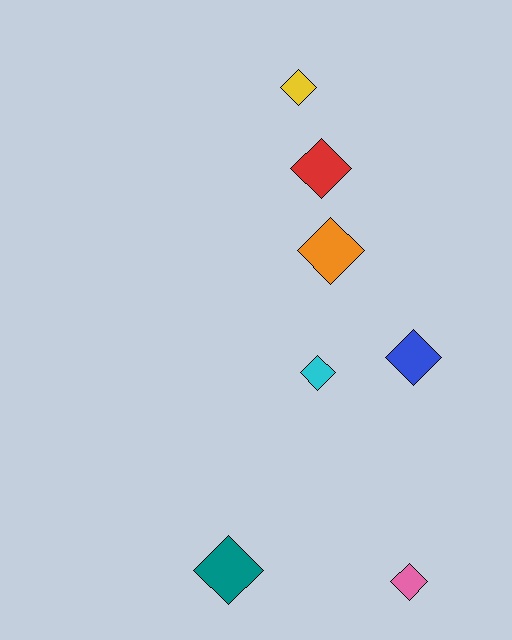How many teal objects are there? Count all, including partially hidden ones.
There is 1 teal object.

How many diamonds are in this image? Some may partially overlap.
There are 7 diamonds.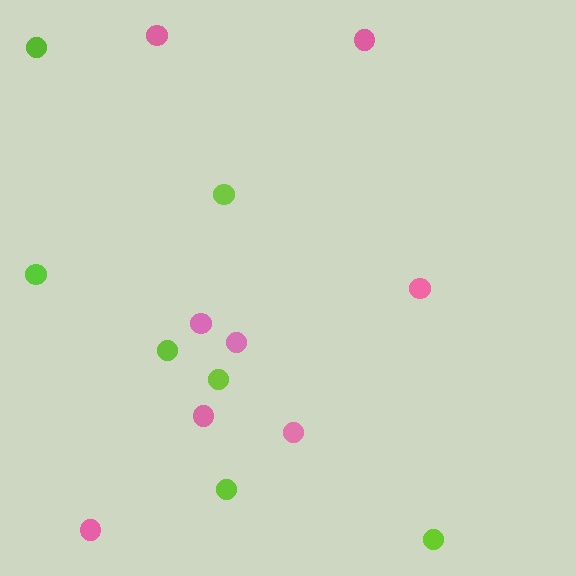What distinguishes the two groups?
There are 2 groups: one group of pink circles (8) and one group of lime circles (7).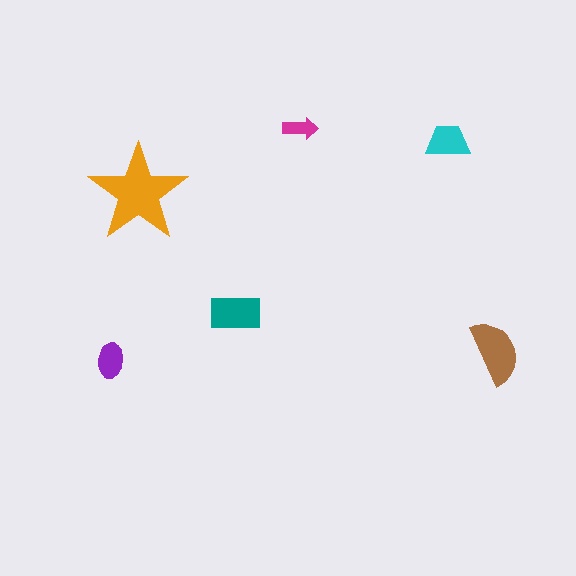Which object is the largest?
The orange star.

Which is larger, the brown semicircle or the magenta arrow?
The brown semicircle.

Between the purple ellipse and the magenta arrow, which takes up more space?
The purple ellipse.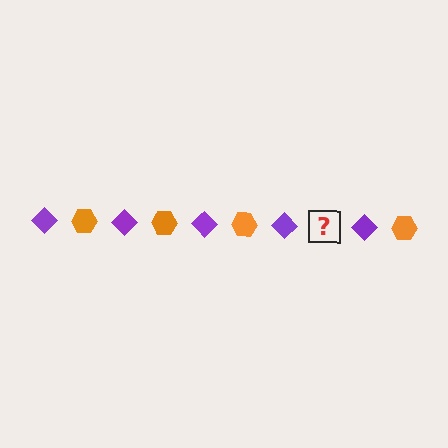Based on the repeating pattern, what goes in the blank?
The blank should be an orange hexagon.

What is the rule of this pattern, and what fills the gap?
The rule is that the pattern alternates between purple diamond and orange hexagon. The gap should be filled with an orange hexagon.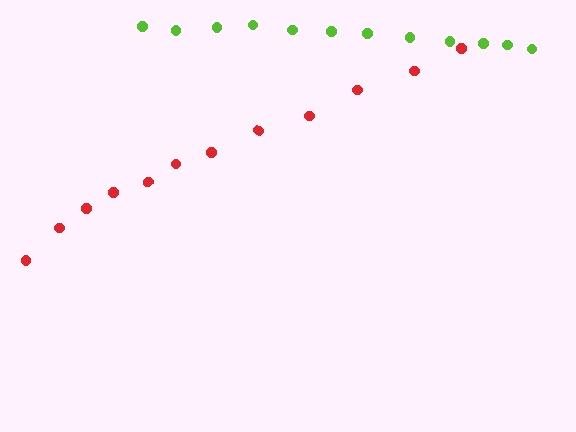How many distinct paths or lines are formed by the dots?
There are 2 distinct paths.